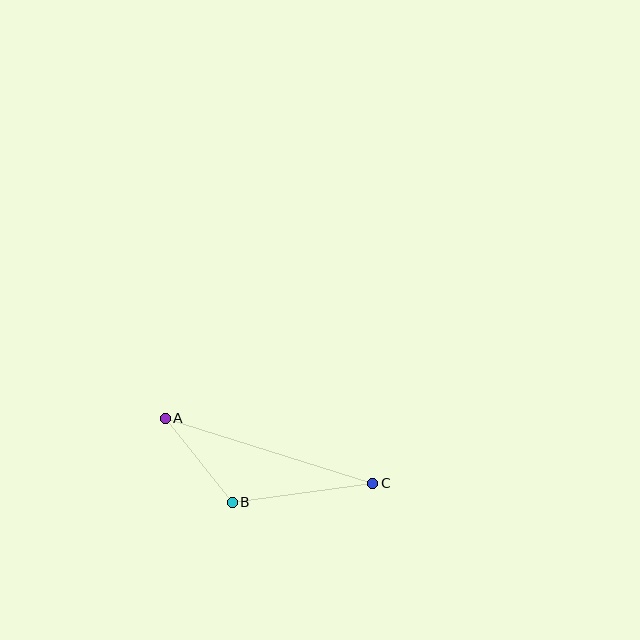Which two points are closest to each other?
Points A and B are closest to each other.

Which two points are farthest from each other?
Points A and C are farthest from each other.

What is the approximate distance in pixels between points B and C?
The distance between B and C is approximately 141 pixels.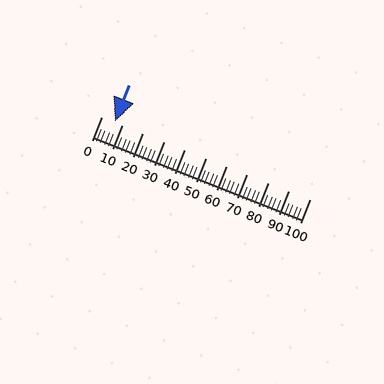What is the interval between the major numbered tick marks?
The major tick marks are spaced 10 units apart.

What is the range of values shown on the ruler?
The ruler shows values from 0 to 100.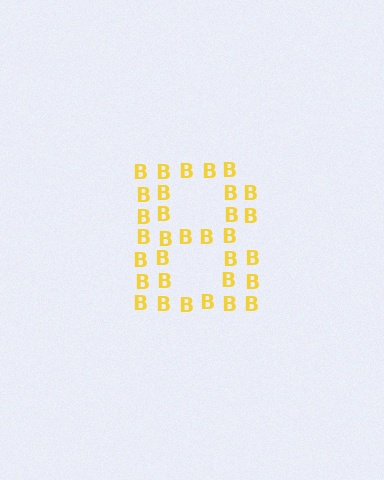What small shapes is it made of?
It is made of small letter B's.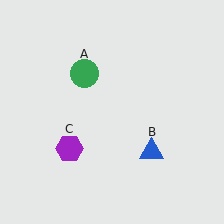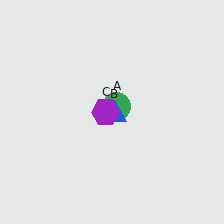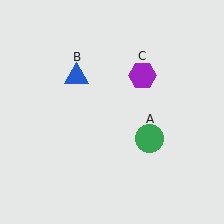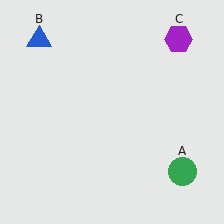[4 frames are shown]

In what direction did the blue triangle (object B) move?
The blue triangle (object B) moved up and to the left.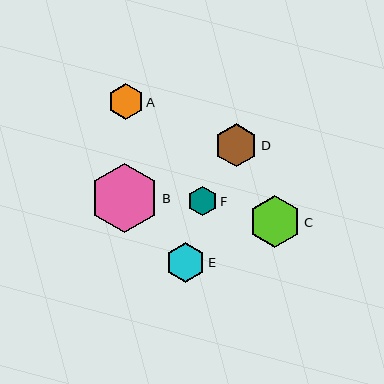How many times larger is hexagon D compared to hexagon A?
Hexagon D is approximately 1.2 times the size of hexagon A.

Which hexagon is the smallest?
Hexagon F is the smallest with a size of approximately 29 pixels.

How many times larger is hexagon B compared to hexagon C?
Hexagon B is approximately 1.3 times the size of hexagon C.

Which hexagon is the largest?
Hexagon B is the largest with a size of approximately 69 pixels.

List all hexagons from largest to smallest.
From largest to smallest: B, C, D, E, A, F.